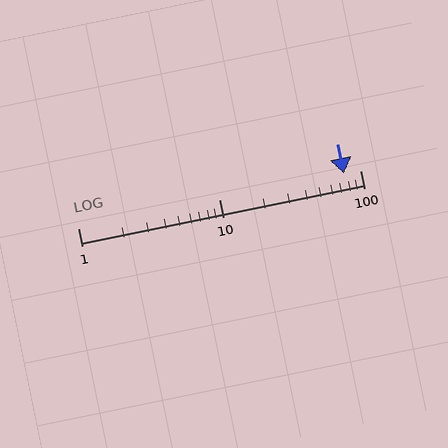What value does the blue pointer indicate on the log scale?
The pointer indicates approximately 77.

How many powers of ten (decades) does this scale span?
The scale spans 2 decades, from 1 to 100.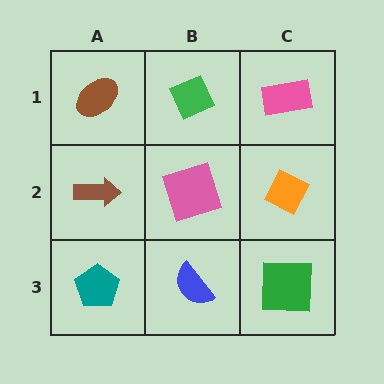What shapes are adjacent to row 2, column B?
A green diamond (row 1, column B), a blue semicircle (row 3, column B), a brown arrow (row 2, column A), an orange diamond (row 2, column C).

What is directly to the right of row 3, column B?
A green square.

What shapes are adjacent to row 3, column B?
A pink square (row 2, column B), a teal pentagon (row 3, column A), a green square (row 3, column C).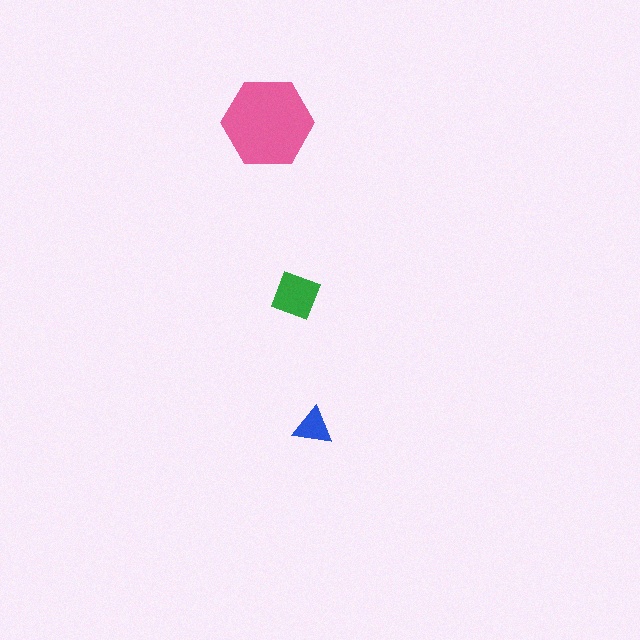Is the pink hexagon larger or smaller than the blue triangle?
Larger.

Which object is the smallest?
The blue triangle.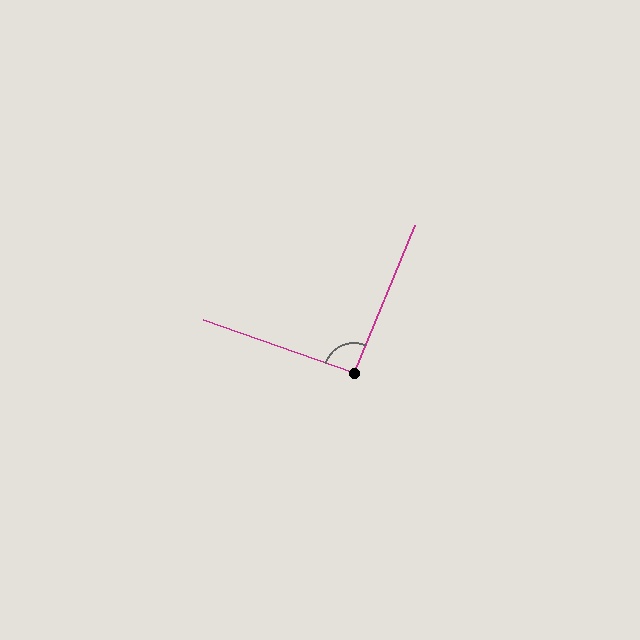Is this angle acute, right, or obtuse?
It is approximately a right angle.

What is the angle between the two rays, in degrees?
Approximately 93 degrees.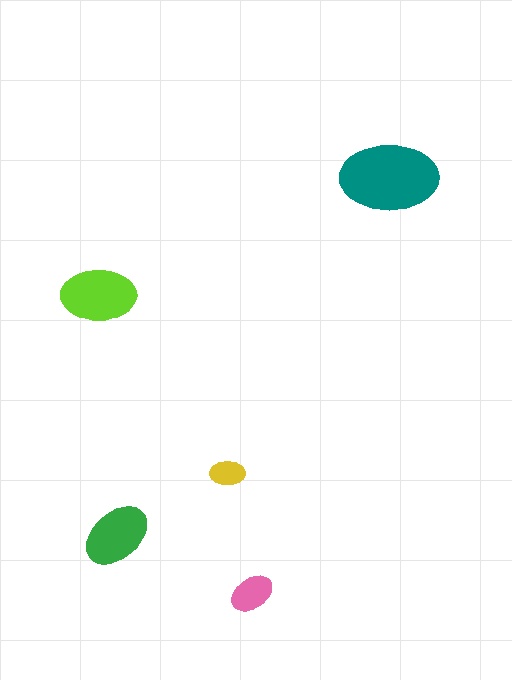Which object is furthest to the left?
The lime ellipse is leftmost.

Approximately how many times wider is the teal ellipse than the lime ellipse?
About 1.5 times wider.